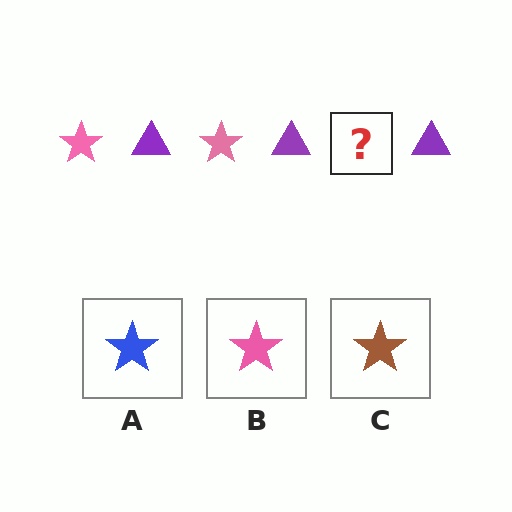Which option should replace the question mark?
Option B.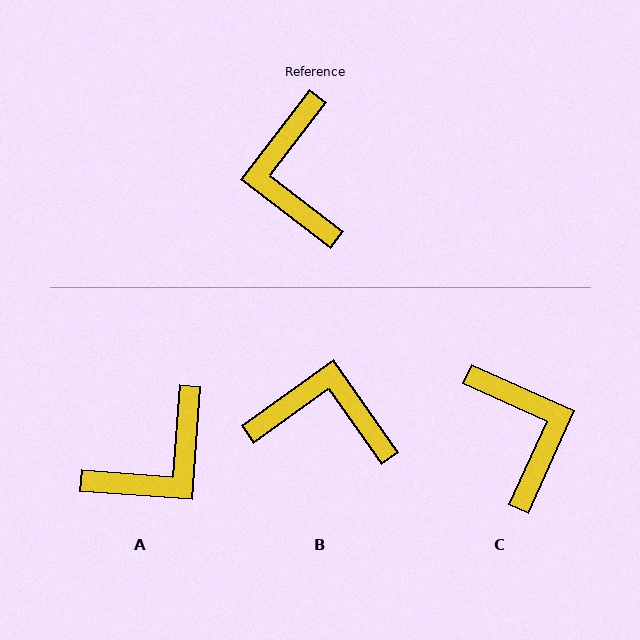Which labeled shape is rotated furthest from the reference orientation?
C, about 167 degrees away.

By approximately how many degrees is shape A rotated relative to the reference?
Approximately 123 degrees counter-clockwise.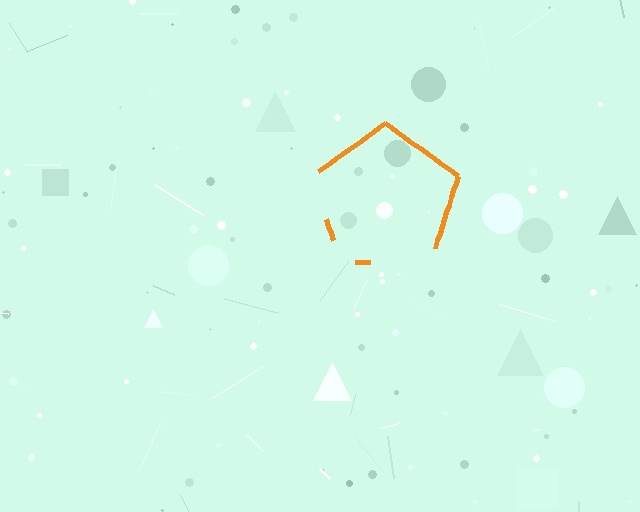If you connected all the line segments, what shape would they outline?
They would outline a pentagon.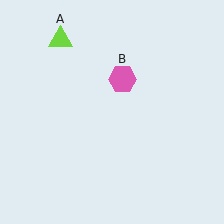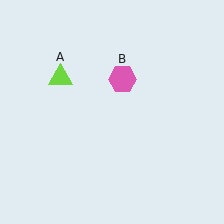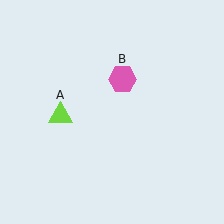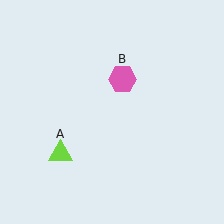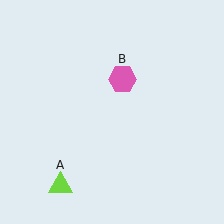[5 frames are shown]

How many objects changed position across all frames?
1 object changed position: lime triangle (object A).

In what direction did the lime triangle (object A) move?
The lime triangle (object A) moved down.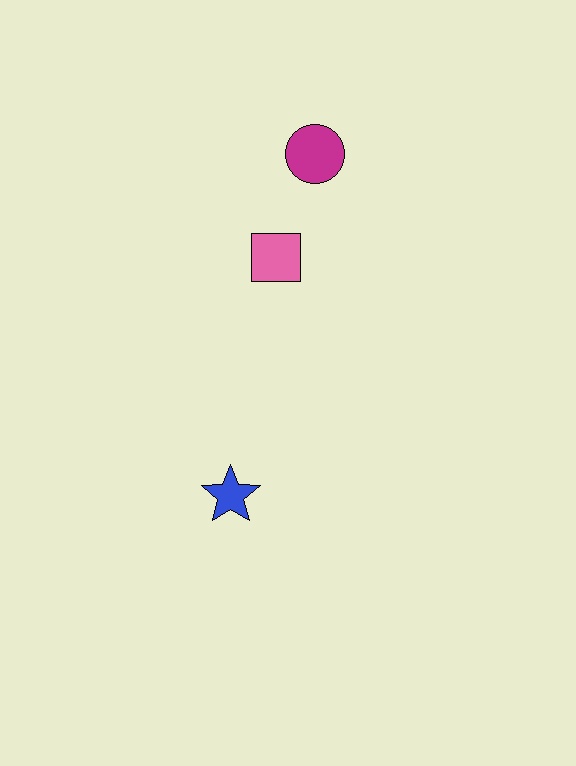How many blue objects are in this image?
There is 1 blue object.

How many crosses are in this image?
There are no crosses.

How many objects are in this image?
There are 3 objects.